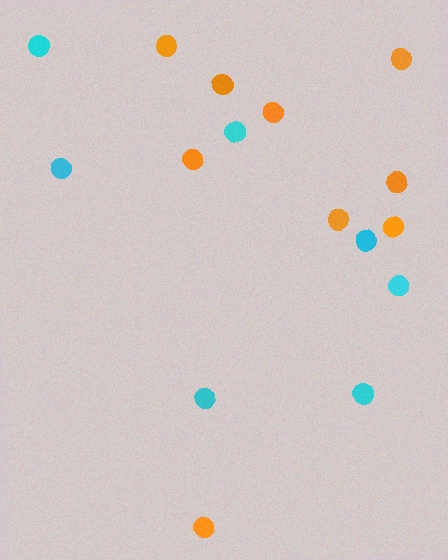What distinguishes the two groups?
There are 2 groups: one group of cyan circles (7) and one group of orange circles (9).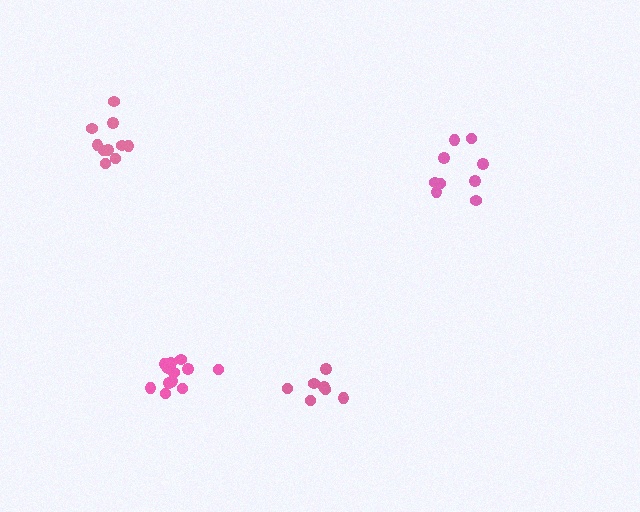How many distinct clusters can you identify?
There are 4 distinct clusters.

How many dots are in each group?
Group 1: 12 dots, Group 2: 7 dots, Group 3: 10 dots, Group 4: 9 dots (38 total).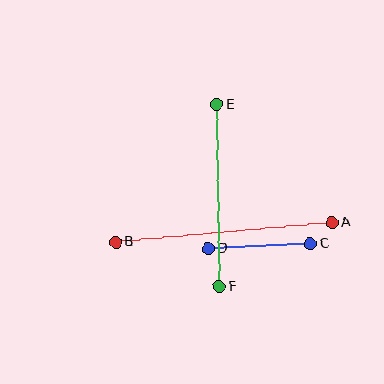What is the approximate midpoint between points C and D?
The midpoint is at approximately (259, 246) pixels.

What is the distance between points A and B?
The distance is approximately 217 pixels.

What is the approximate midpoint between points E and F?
The midpoint is at approximately (218, 195) pixels.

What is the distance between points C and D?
The distance is approximately 103 pixels.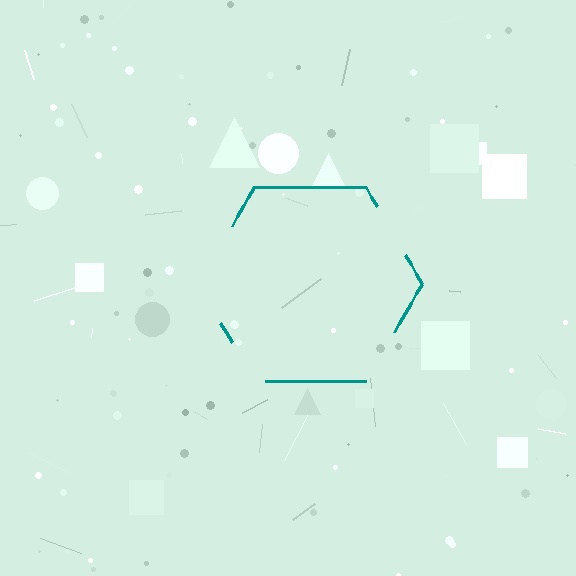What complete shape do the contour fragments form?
The contour fragments form a hexagon.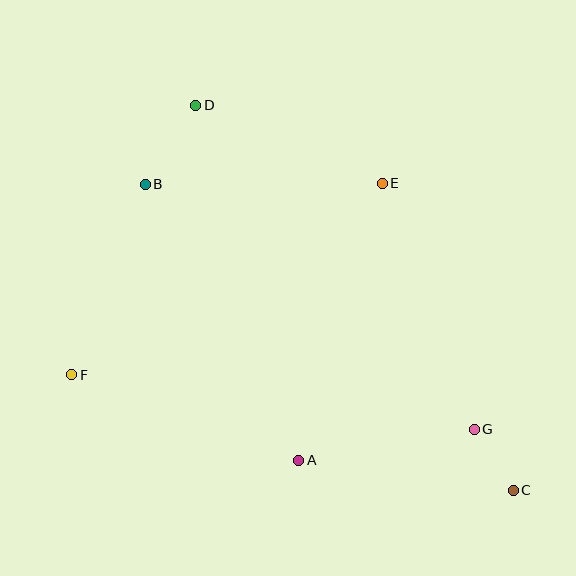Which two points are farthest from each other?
Points C and D are farthest from each other.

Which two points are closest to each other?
Points C and G are closest to each other.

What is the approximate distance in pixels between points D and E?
The distance between D and E is approximately 203 pixels.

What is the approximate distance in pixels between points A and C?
The distance between A and C is approximately 217 pixels.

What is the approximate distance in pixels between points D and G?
The distance between D and G is approximately 427 pixels.